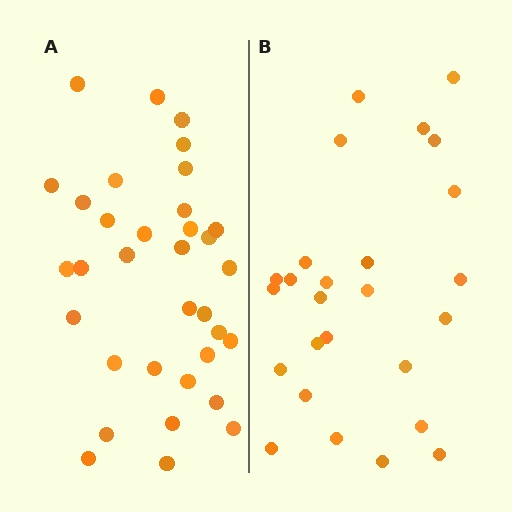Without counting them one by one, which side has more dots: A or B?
Region A (the left region) has more dots.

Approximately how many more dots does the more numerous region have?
Region A has roughly 8 or so more dots than region B.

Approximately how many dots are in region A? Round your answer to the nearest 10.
About 30 dots. (The exact count is 34, which rounds to 30.)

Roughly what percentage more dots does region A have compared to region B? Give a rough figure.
About 30% more.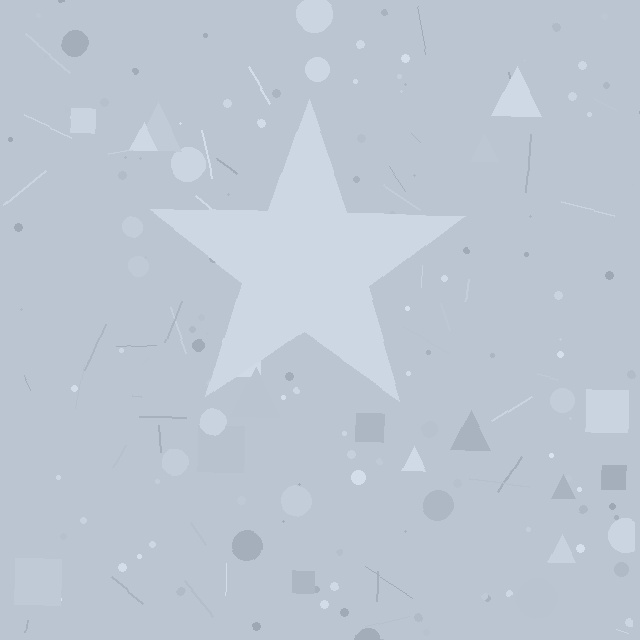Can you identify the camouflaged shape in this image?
The camouflaged shape is a star.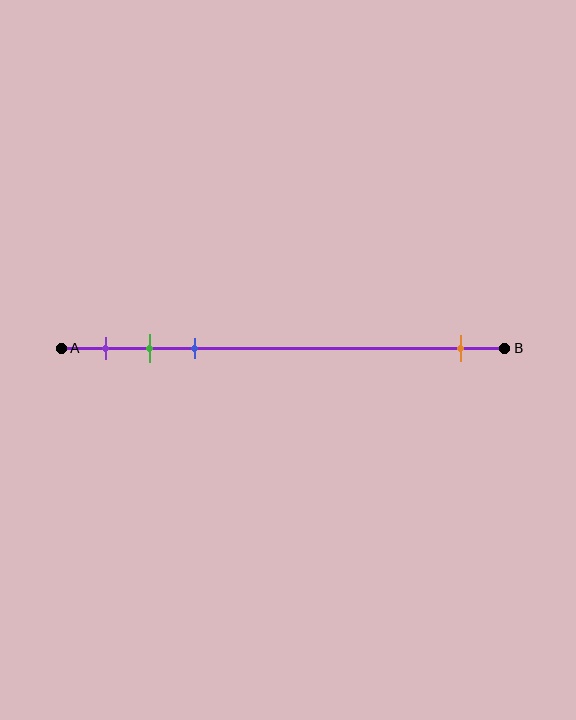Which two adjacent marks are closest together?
The green and blue marks are the closest adjacent pair.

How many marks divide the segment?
There are 4 marks dividing the segment.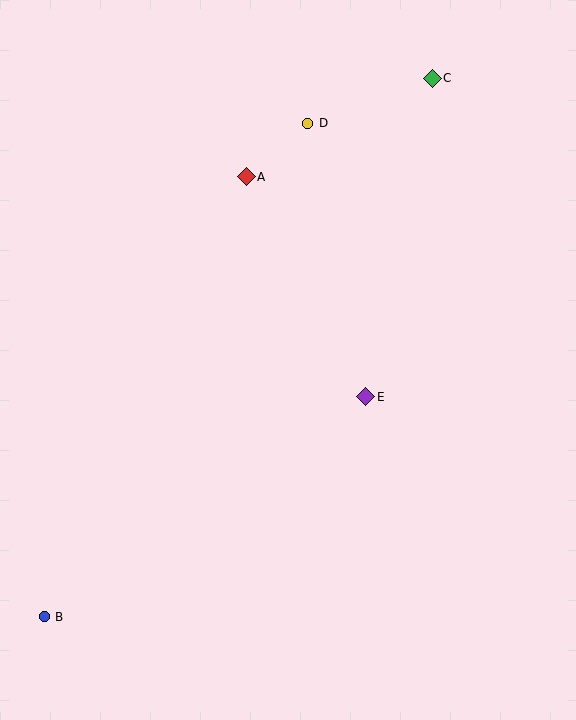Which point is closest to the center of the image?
Point E at (366, 397) is closest to the center.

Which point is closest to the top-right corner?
Point C is closest to the top-right corner.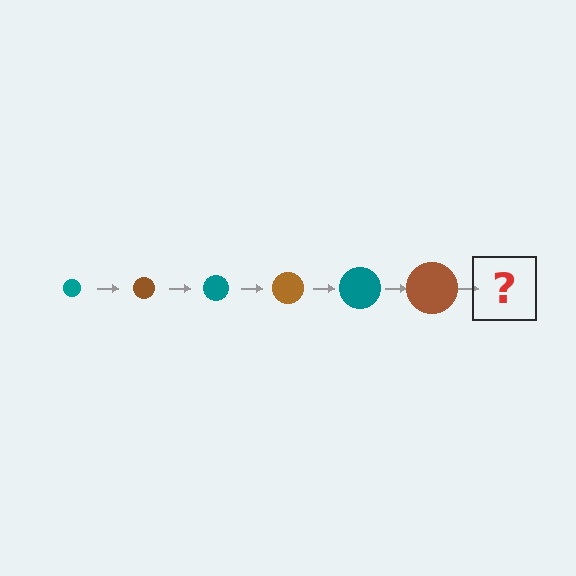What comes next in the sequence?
The next element should be a teal circle, larger than the previous one.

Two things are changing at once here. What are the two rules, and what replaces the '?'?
The two rules are that the circle grows larger each step and the color cycles through teal and brown. The '?' should be a teal circle, larger than the previous one.